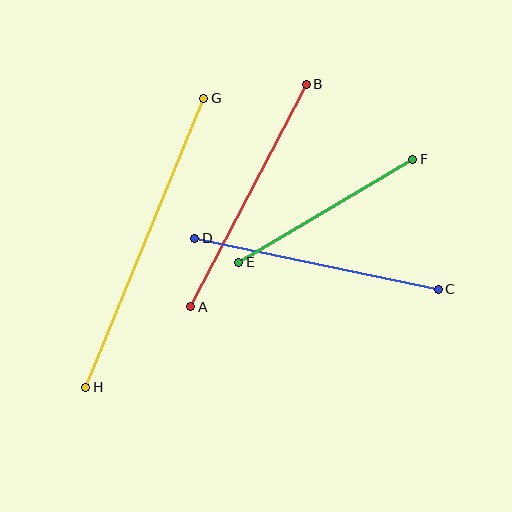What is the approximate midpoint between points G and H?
The midpoint is at approximately (145, 243) pixels.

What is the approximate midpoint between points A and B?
The midpoint is at approximately (248, 195) pixels.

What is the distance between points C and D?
The distance is approximately 249 pixels.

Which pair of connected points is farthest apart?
Points G and H are farthest apart.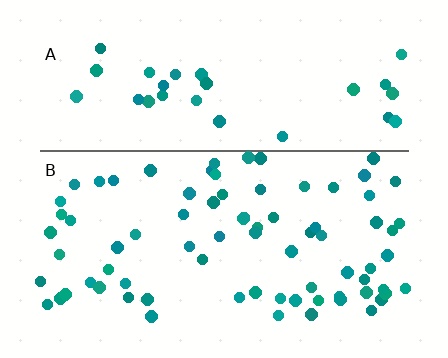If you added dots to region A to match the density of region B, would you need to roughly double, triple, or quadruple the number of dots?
Approximately double.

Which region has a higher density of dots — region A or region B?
B (the bottom).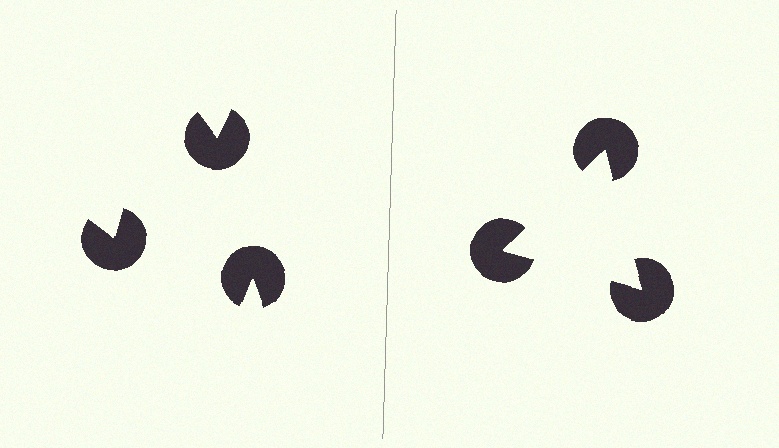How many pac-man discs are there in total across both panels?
6 — 3 on each side.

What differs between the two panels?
The pac-man discs are positioned identically on both sides; only the wedge orientations differ. On the right they align to a triangle; on the left they are misaligned.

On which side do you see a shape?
An illusory triangle appears on the right side. On the left side the wedge cuts are rotated, so no coherent shape forms.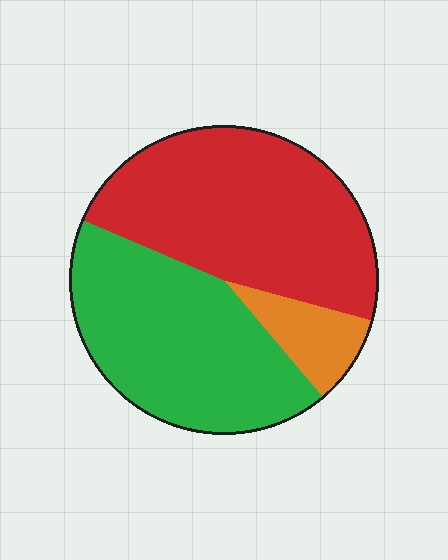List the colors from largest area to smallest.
From largest to smallest: red, green, orange.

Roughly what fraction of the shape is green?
Green covers roughly 45% of the shape.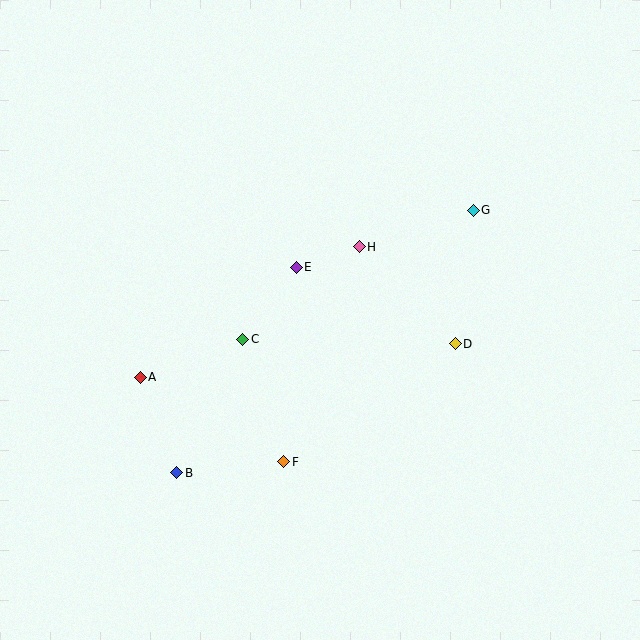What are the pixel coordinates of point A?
Point A is at (140, 377).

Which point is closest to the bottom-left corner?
Point B is closest to the bottom-left corner.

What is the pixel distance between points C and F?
The distance between C and F is 129 pixels.